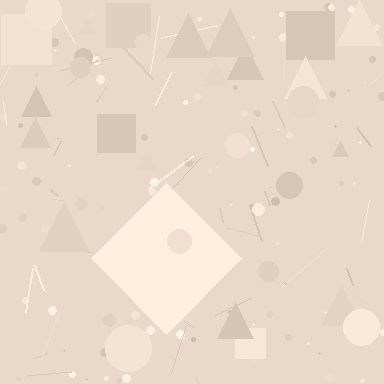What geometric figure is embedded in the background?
A diamond is embedded in the background.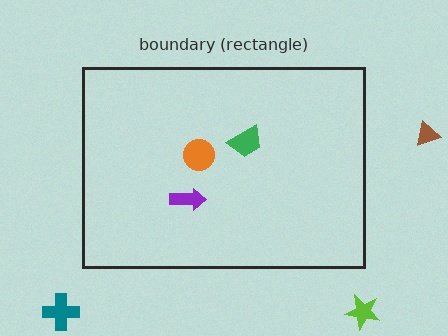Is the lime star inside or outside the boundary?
Outside.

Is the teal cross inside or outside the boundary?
Outside.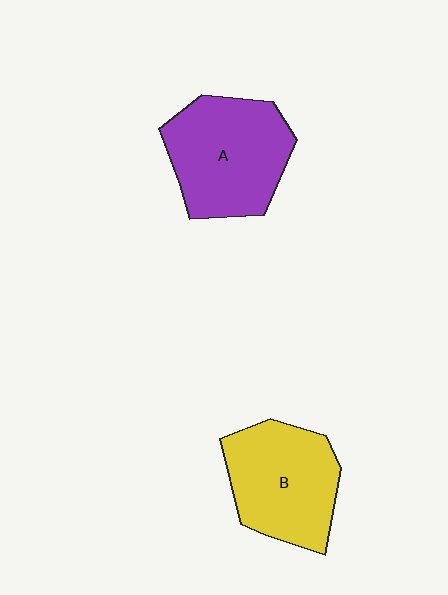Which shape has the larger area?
Shape A (purple).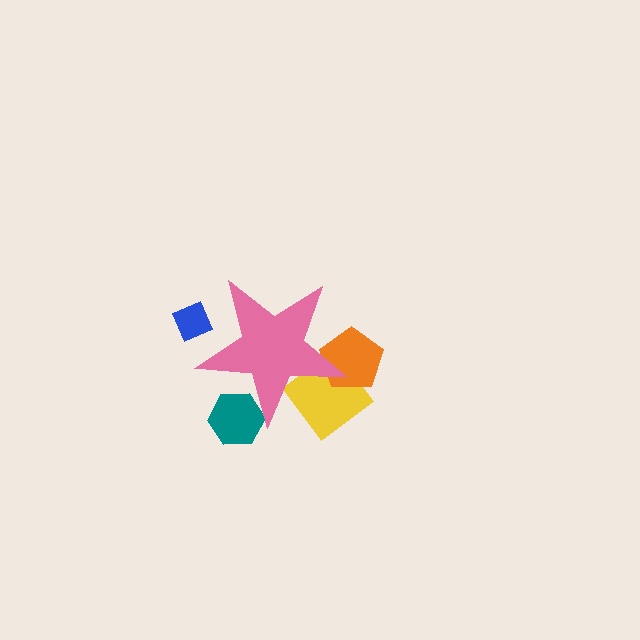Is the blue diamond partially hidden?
Yes, the blue diamond is partially hidden behind the pink star.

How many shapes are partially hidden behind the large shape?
4 shapes are partially hidden.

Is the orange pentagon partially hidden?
Yes, the orange pentagon is partially hidden behind the pink star.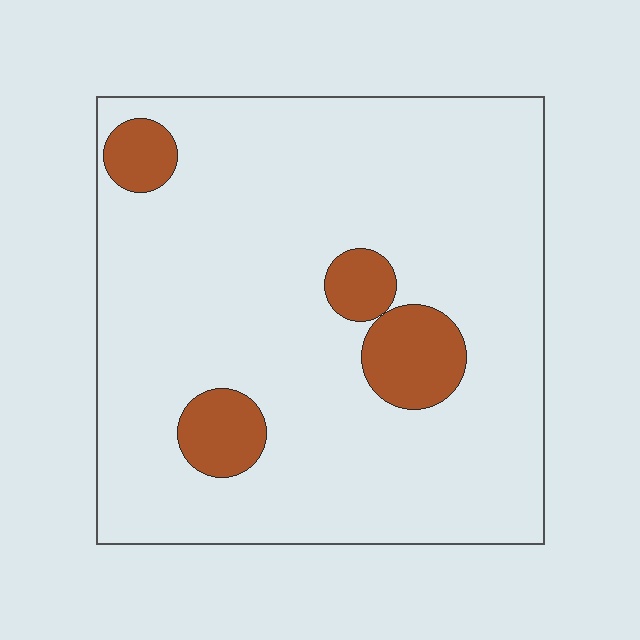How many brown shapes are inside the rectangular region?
4.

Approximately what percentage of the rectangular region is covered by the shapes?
Approximately 10%.